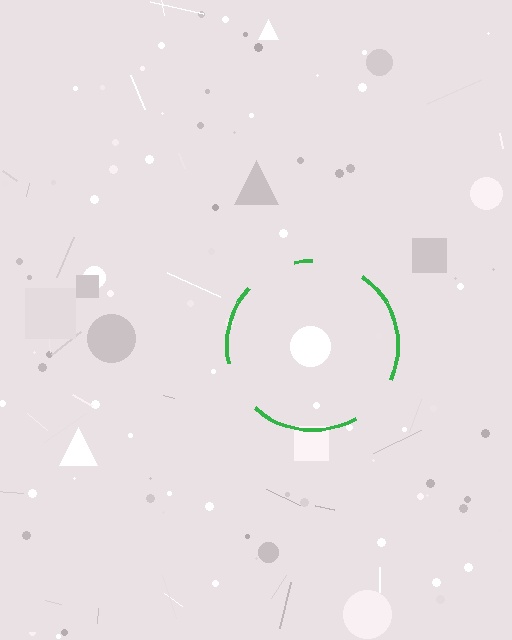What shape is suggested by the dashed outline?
The dashed outline suggests a circle.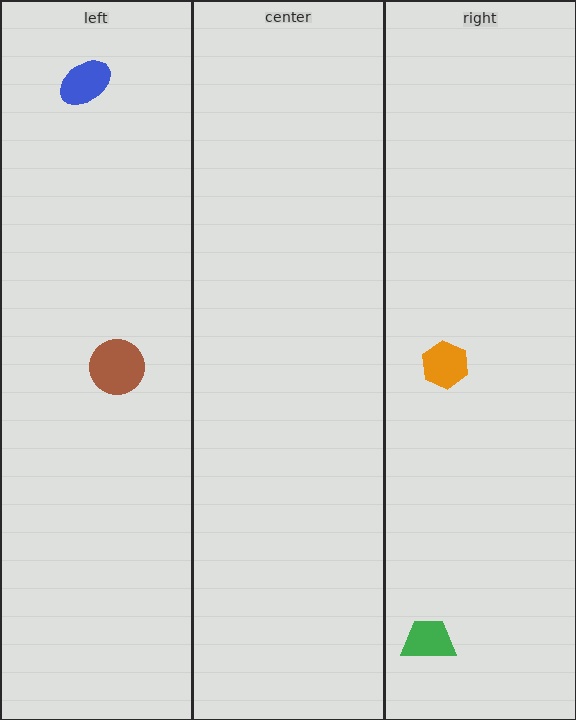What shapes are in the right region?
The green trapezoid, the orange hexagon.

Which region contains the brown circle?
The left region.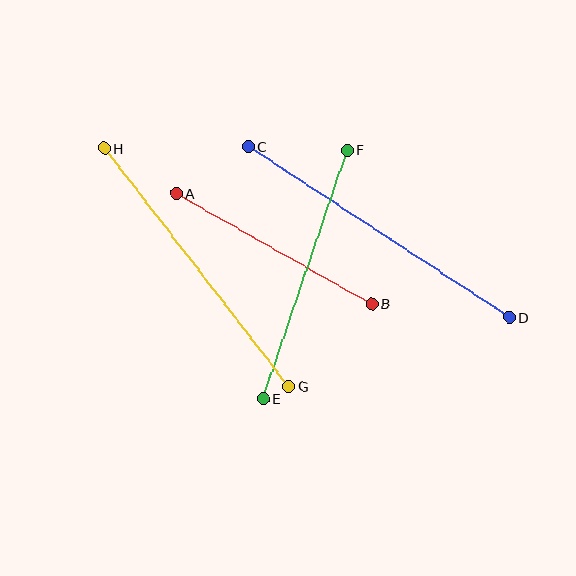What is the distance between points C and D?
The distance is approximately 312 pixels.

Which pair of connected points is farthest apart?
Points C and D are farthest apart.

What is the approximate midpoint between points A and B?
The midpoint is at approximately (274, 249) pixels.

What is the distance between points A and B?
The distance is approximately 225 pixels.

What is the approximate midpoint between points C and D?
The midpoint is at approximately (379, 232) pixels.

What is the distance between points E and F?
The distance is approximately 263 pixels.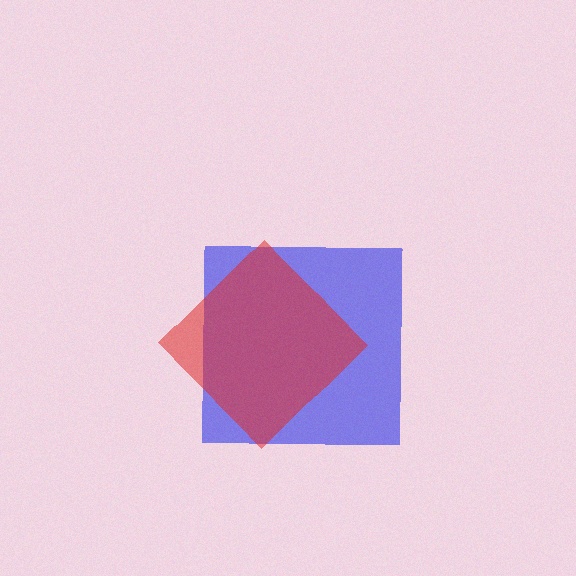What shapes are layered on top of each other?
The layered shapes are: a blue square, a red diamond.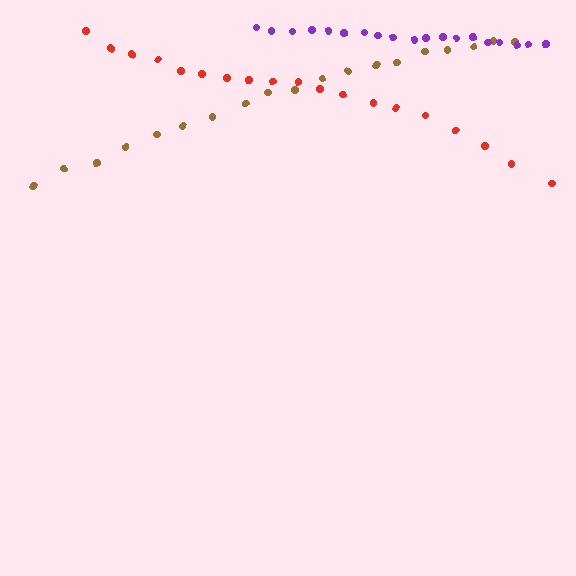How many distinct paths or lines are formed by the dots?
There are 3 distinct paths.